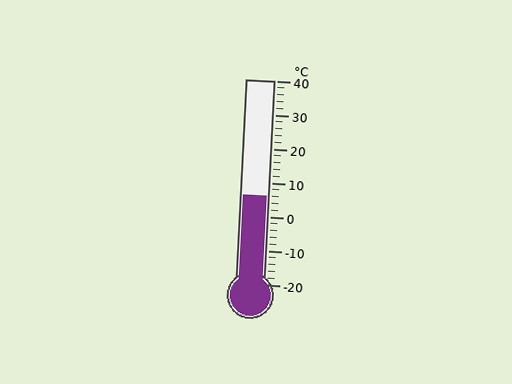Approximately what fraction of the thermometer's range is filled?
The thermometer is filled to approximately 45% of its range.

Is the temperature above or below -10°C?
The temperature is above -10°C.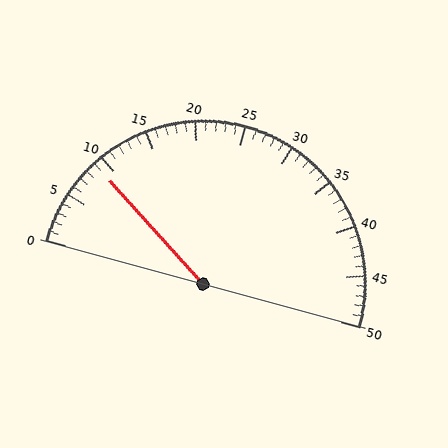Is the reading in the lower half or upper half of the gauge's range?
The reading is in the lower half of the range (0 to 50).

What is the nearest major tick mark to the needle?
The nearest major tick mark is 10.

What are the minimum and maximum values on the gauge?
The gauge ranges from 0 to 50.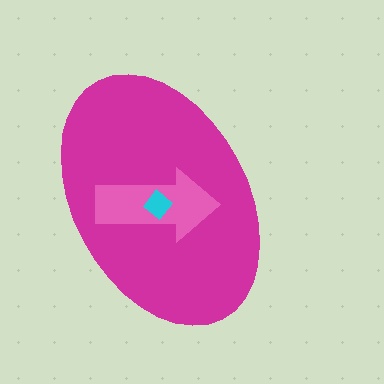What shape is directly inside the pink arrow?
The cyan diamond.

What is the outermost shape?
The magenta ellipse.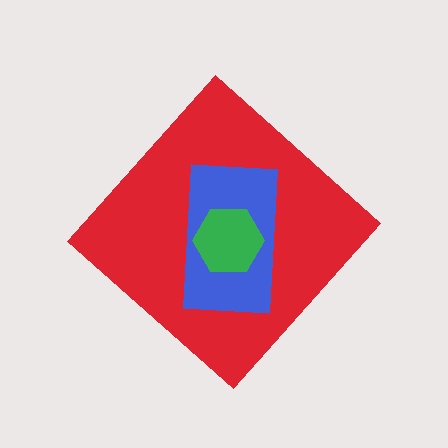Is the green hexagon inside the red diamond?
Yes.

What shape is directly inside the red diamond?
The blue rectangle.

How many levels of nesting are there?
3.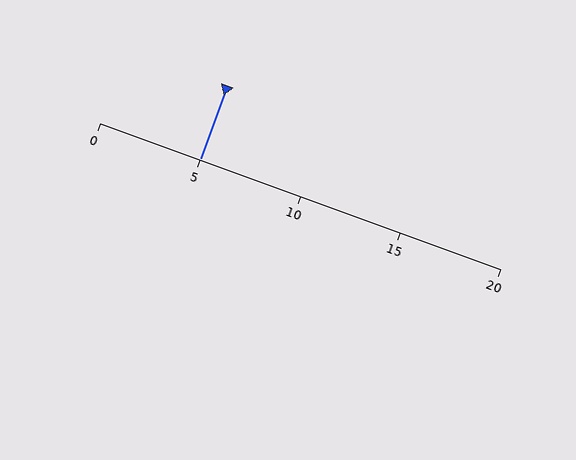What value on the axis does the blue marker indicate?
The marker indicates approximately 5.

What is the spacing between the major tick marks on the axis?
The major ticks are spaced 5 apart.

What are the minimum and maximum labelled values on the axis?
The axis runs from 0 to 20.